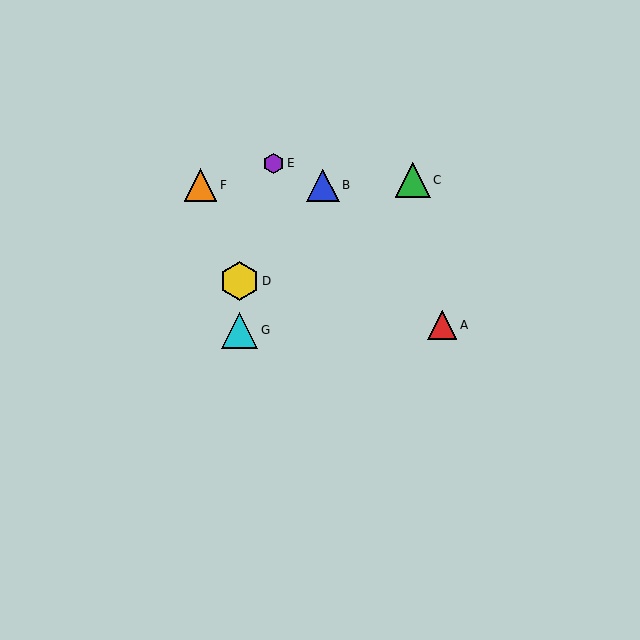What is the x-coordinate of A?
Object A is at x≈442.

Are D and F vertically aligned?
No, D is at x≈240 and F is at x≈201.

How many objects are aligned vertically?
2 objects (D, G) are aligned vertically.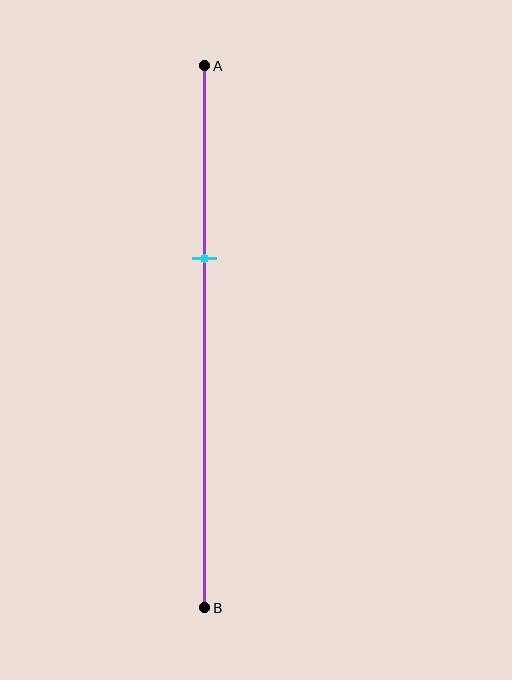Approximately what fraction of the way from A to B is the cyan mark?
The cyan mark is approximately 35% of the way from A to B.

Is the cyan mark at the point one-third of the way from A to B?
Yes, the mark is approximately at the one-third point.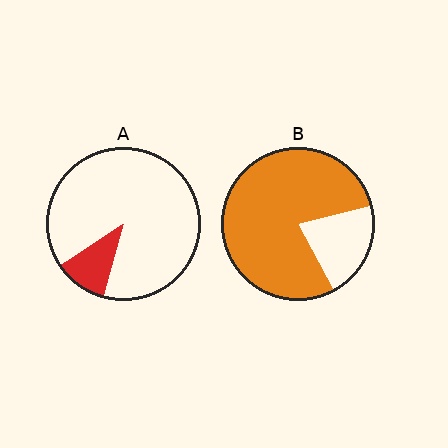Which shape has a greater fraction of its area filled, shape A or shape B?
Shape B.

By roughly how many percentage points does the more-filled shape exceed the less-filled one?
By roughly 65 percentage points (B over A).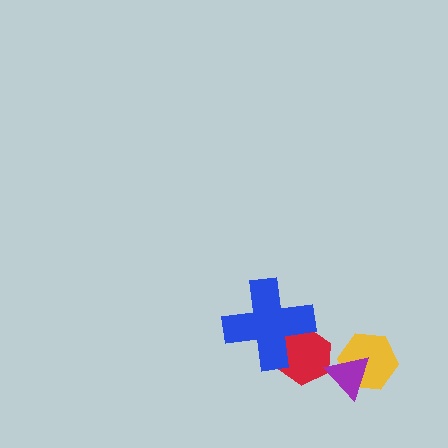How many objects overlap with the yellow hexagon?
1 object overlaps with the yellow hexagon.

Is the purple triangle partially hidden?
No, no other shape covers it.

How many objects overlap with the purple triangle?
2 objects overlap with the purple triangle.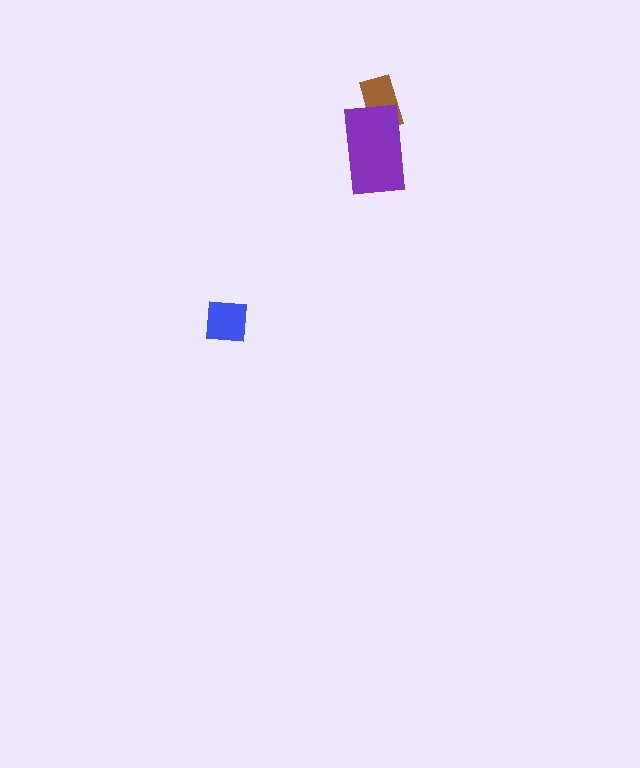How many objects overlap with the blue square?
0 objects overlap with the blue square.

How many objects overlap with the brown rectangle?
1 object overlaps with the brown rectangle.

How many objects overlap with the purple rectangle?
1 object overlaps with the purple rectangle.